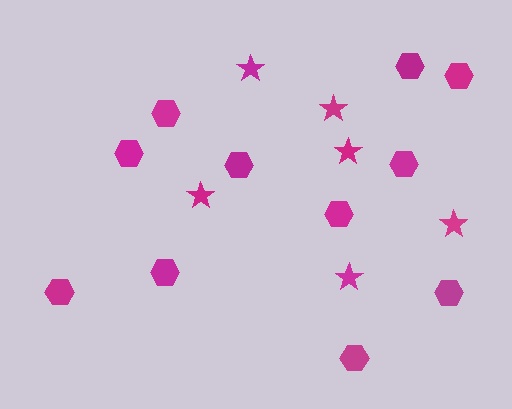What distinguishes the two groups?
There are 2 groups: one group of stars (6) and one group of hexagons (11).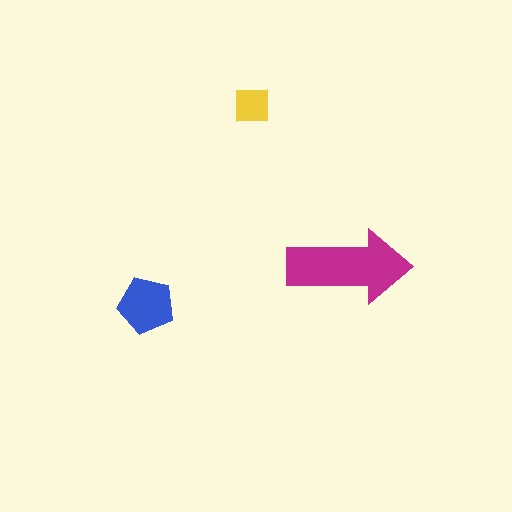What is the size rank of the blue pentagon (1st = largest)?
2nd.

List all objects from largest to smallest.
The magenta arrow, the blue pentagon, the yellow square.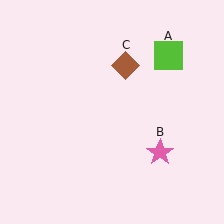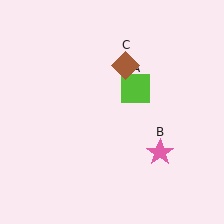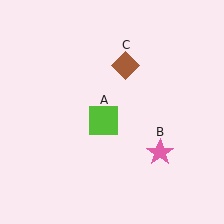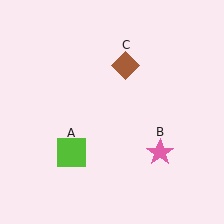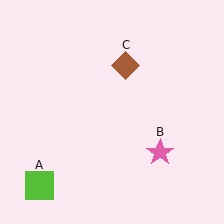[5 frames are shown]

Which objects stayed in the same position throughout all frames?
Pink star (object B) and brown diamond (object C) remained stationary.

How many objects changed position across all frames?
1 object changed position: lime square (object A).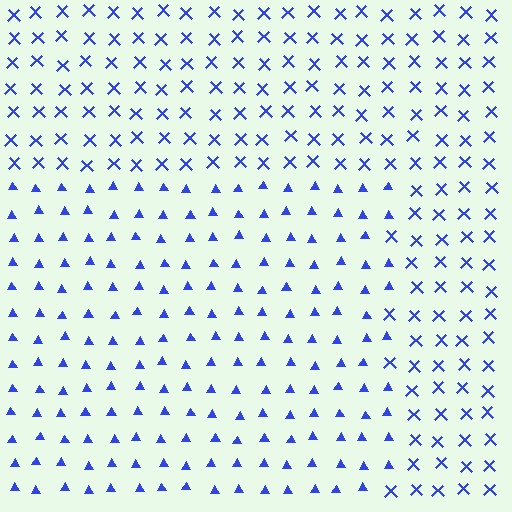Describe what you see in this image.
The image is filled with small blue elements arranged in a uniform grid. A rectangle-shaped region contains triangles, while the surrounding area contains X marks. The boundary is defined purely by the change in element shape.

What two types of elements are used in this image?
The image uses triangles inside the rectangle region and X marks outside it.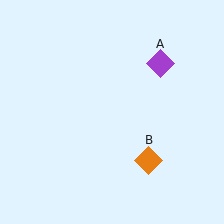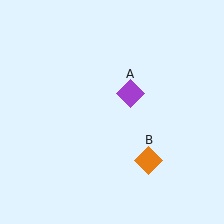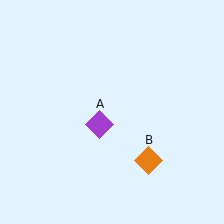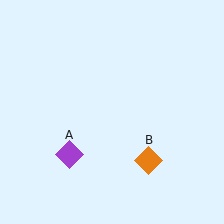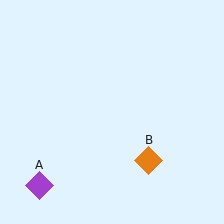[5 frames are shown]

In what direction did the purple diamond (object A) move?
The purple diamond (object A) moved down and to the left.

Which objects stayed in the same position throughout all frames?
Orange diamond (object B) remained stationary.